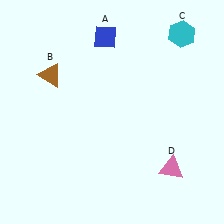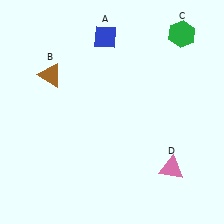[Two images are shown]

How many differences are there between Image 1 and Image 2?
There is 1 difference between the two images.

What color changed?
The hexagon (C) changed from cyan in Image 1 to green in Image 2.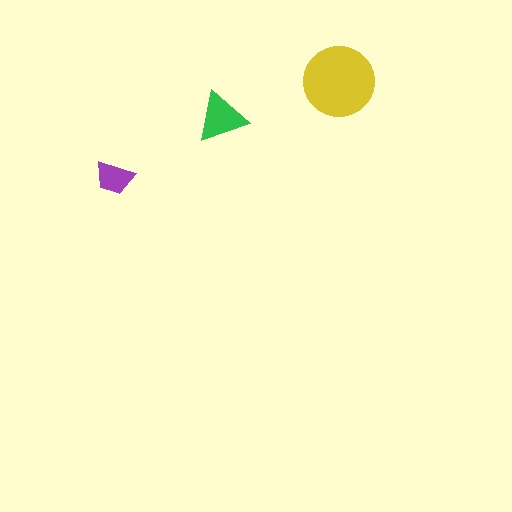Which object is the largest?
The yellow circle.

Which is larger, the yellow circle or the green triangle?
The yellow circle.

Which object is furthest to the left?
The purple trapezoid is leftmost.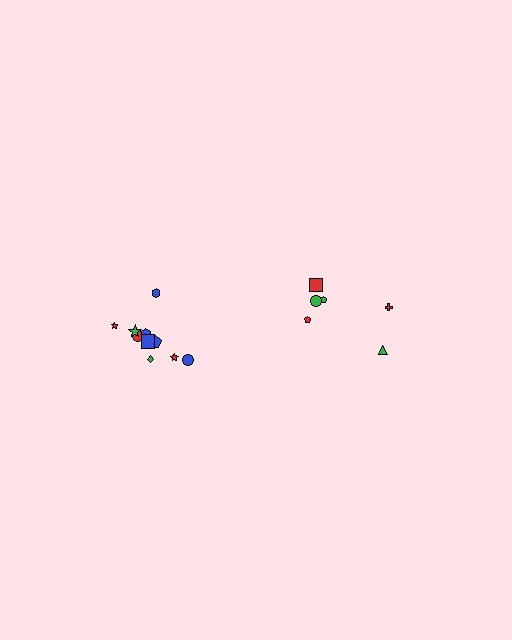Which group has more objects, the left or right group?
The left group.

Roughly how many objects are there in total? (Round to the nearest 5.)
Roughly 15 objects in total.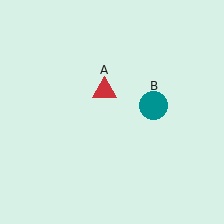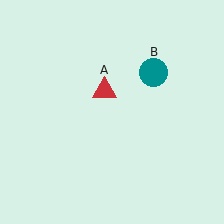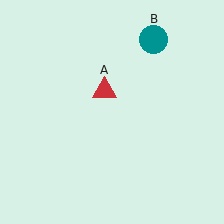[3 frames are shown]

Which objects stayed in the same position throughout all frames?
Red triangle (object A) remained stationary.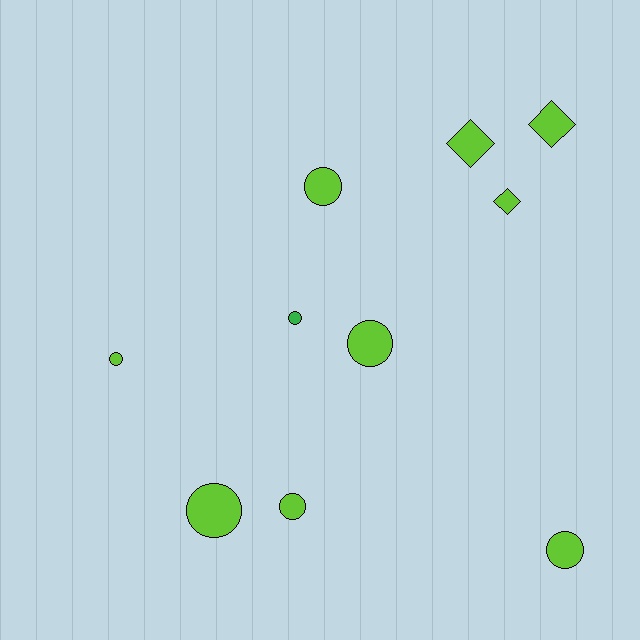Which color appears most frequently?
Lime, with 9 objects.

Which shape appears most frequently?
Circle, with 7 objects.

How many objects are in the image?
There are 10 objects.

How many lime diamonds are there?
There are 3 lime diamonds.